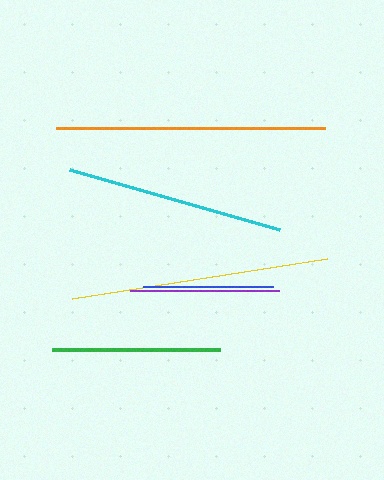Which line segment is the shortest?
The blue line is the shortest at approximately 130 pixels.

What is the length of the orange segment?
The orange segment is approximately 270 pixels long.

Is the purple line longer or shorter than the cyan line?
The cyan line is longer than the purple line.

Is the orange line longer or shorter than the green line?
The orange line is longer than the green line.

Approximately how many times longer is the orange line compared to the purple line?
The orange line is approximately 1.8 times the length of the purple line.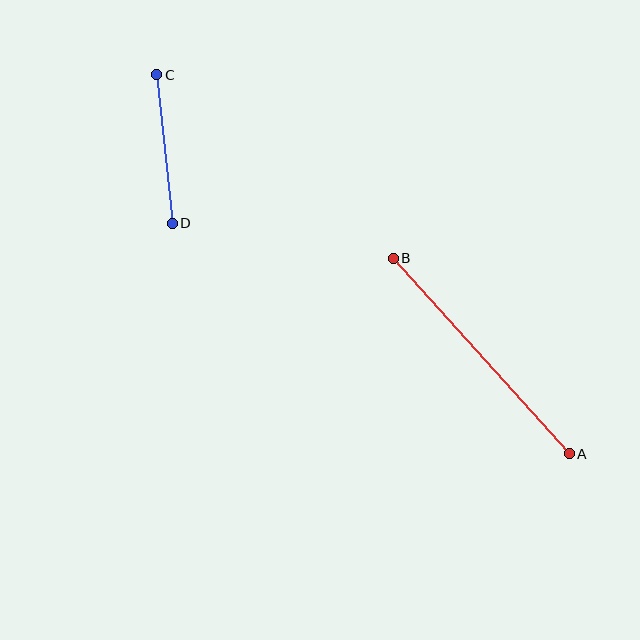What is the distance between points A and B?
The distance is approximately 263 pixels.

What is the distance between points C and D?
The distance is approximately 150 pixels.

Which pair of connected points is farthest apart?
Points A and B are farthest apart.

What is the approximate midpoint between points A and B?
The midpoint is at approximately (481, 356) pixels.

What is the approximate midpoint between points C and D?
The midpoint is at approximately (164, 149) pixels.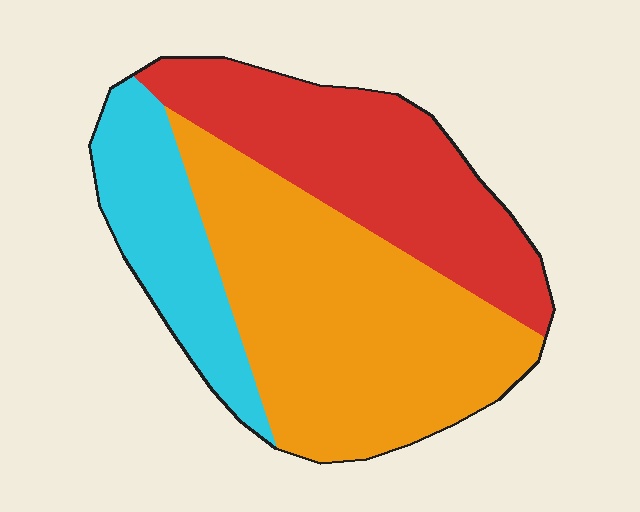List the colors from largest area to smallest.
From largest to smallest: orange, red, cyan.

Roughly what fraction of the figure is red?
Red covers around 35% of the figure.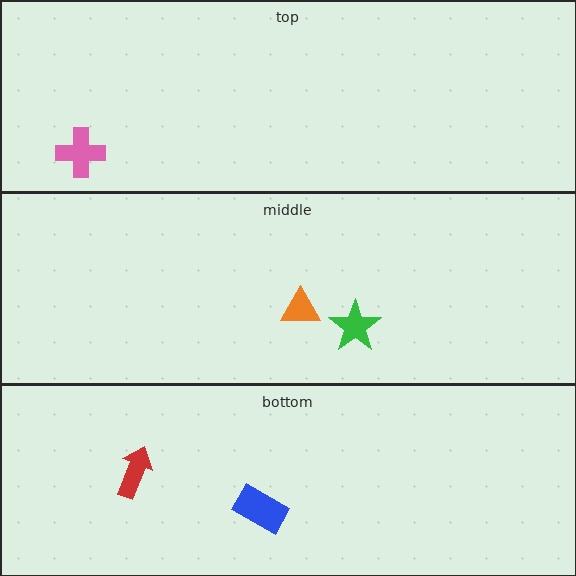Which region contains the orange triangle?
The middle region.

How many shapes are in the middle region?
2.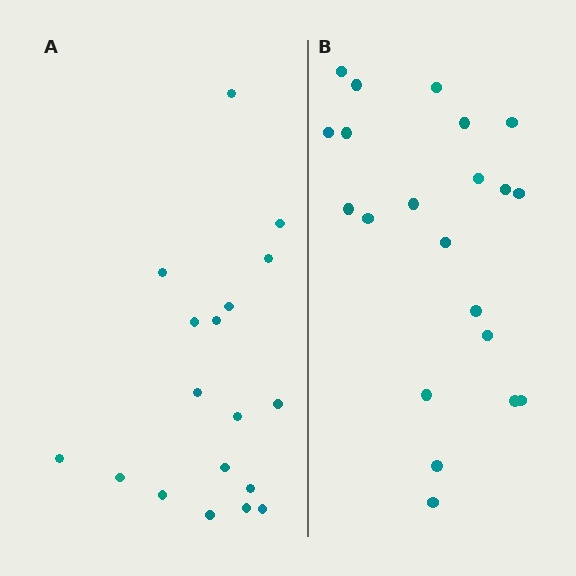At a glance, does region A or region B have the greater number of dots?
Region B (the right region) has more dots.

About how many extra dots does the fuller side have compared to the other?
Region B has just a few more — roughly 2 or 3 more dots than region A.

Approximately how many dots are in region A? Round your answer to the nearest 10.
About 20 dots. (The exact count is 18, which rounds to 20.)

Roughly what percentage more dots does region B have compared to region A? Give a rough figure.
About 15% more.